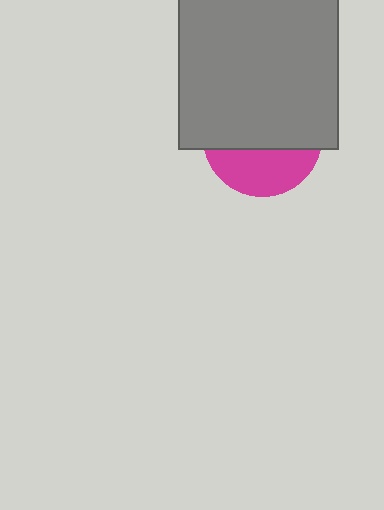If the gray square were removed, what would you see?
You would see the complete magenta circle.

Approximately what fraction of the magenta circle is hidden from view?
Roughly 63% of the magenta circle is hidden behind the gray square.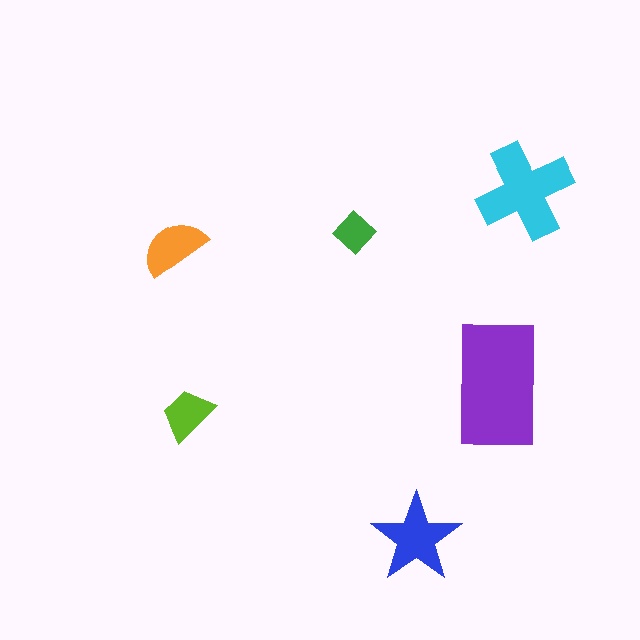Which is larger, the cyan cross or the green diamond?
The cyan cross.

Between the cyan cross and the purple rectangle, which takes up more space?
The purple rectangle.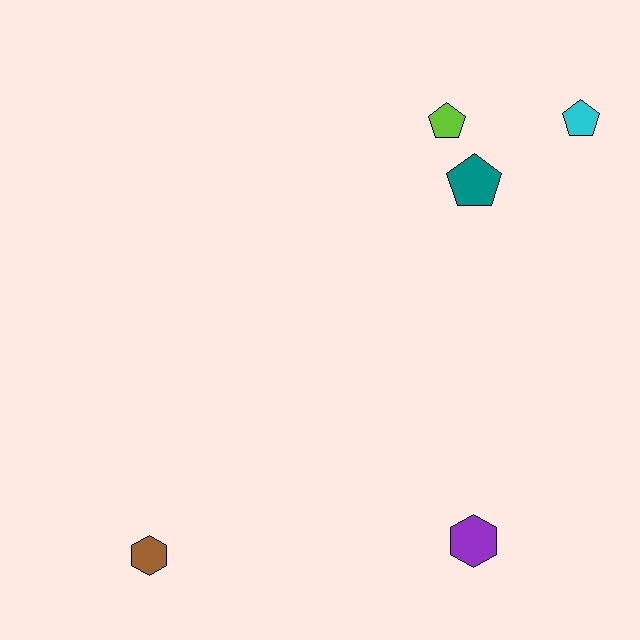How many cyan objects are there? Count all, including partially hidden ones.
There is 1 cyan object.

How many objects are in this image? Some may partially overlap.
There are 5 objects.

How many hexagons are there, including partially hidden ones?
There are 2 hexagons.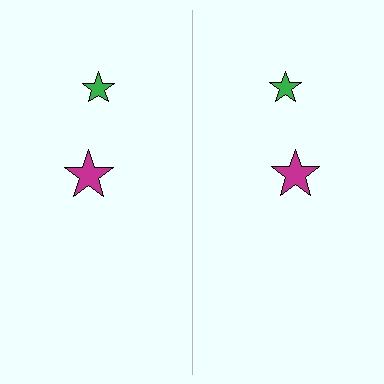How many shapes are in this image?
There are 4 shapes in this image.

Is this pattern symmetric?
Yes, this pattern has bilateral (reflection) symmetry.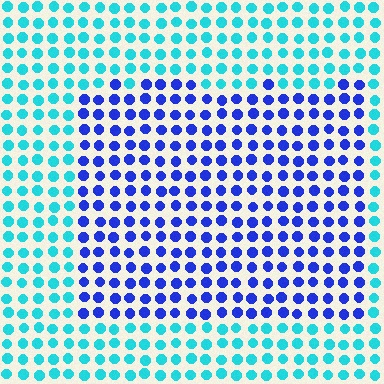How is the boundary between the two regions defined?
The boundary is defined purely by a slight shift in hue (about 52 degrees). Spacing, size, and orientation are identical on both sides.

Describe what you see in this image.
The image is filled with small cyan elements in a uniform arrangement. A rectangle-shaped region is visible where the elements are tinted to a slightly different hue, forming a subtle color boundary.